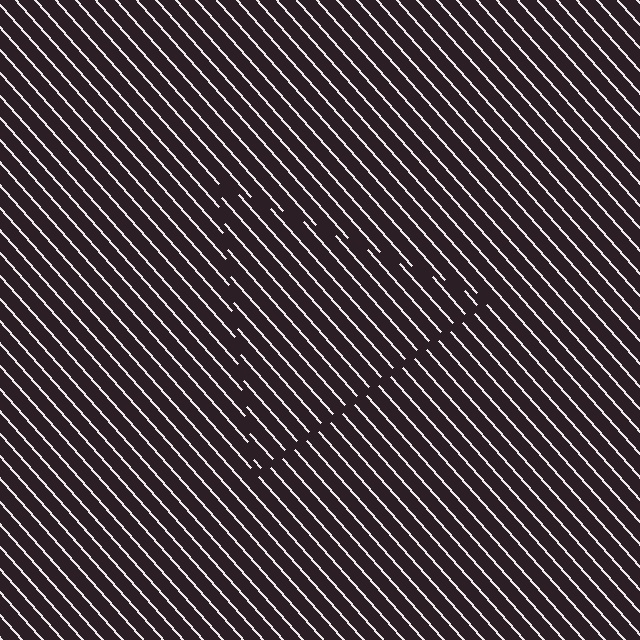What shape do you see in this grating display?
An illusory triangle. The interior of the shape contains the same grating, shifted by half a period — the contour is defined by the phase discontinuity where line-ends from the inner and outer gratings abut.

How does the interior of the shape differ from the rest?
The interior of the shape contains the same grating, shifted by half a period — the contour is defined by the phase discontinuity where line-ends from the inner and outer gratings abut.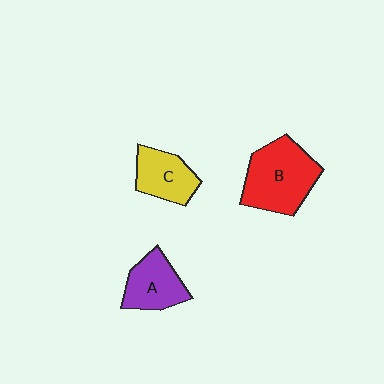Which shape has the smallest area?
Shape C (yellow).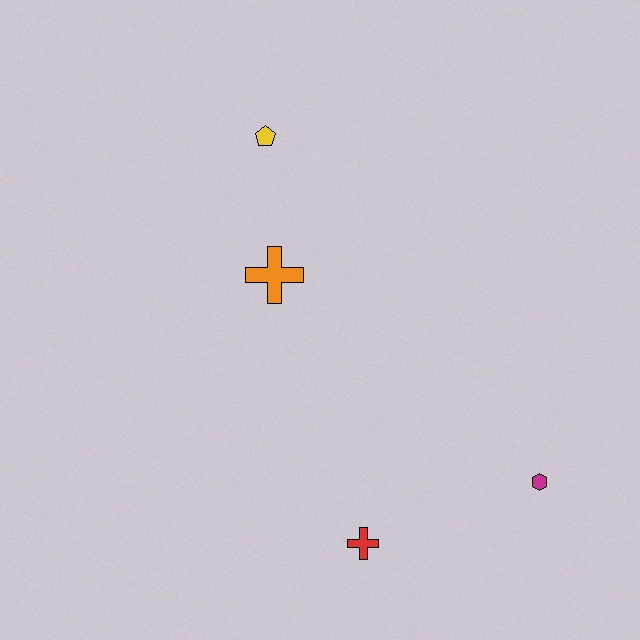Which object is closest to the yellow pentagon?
The orange cross is closest to the yellow pentagon.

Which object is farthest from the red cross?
The yellow pentagon is farthest from the red cross.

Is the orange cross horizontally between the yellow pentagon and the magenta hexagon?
Yes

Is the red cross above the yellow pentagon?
No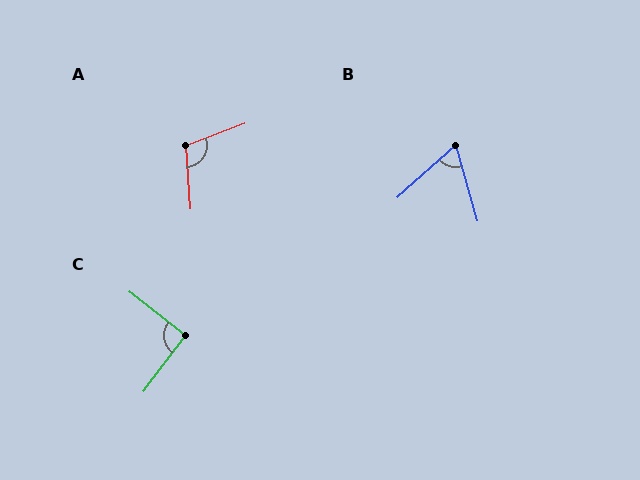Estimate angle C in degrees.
Approximately 91 degrees.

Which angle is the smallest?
B, at approximately 64 degrees.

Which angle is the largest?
A, at approximately 106 degrees.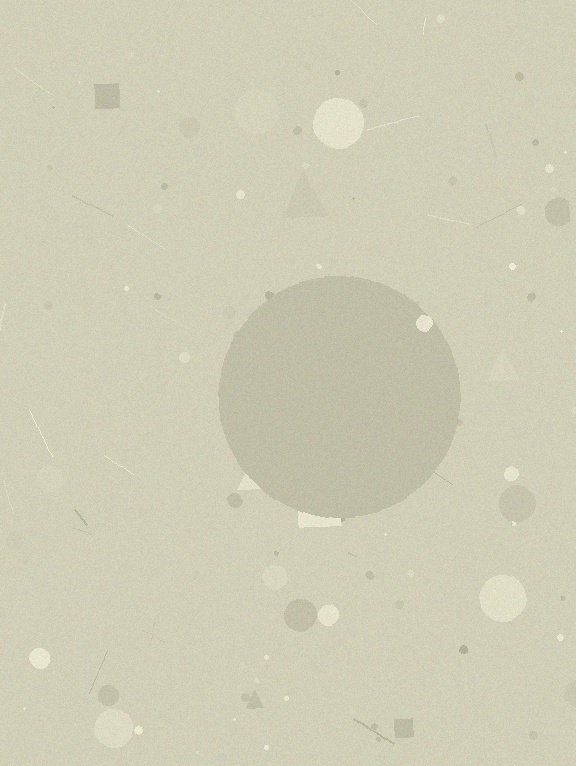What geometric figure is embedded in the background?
A circle is embedded in the background.